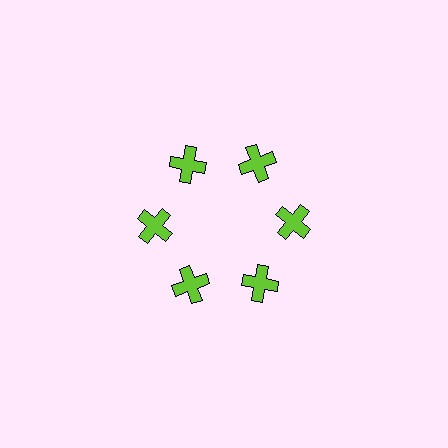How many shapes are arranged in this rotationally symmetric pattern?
There are 6 shapes, arranged in 6 groups of 1.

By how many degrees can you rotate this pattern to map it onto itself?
The pattern maps onto itself every 60 degrees of rotation.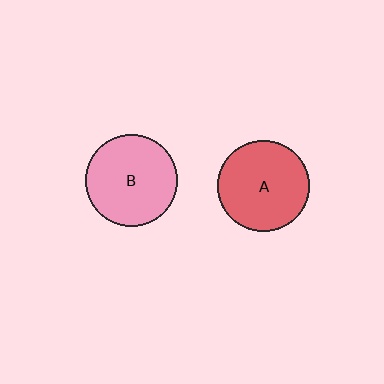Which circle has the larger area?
Circle B (pink).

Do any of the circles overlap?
No, none of the circles overlap.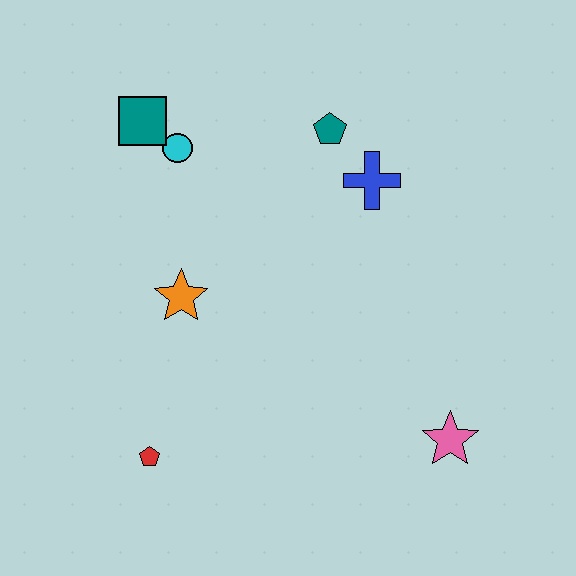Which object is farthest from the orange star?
The pink star is farthest from the orange star.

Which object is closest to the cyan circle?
The teal square is closest to the cyan circle.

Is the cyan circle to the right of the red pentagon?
Yes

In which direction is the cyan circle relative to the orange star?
The cyan circle is above the orange star.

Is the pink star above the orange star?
No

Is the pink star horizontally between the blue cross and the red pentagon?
No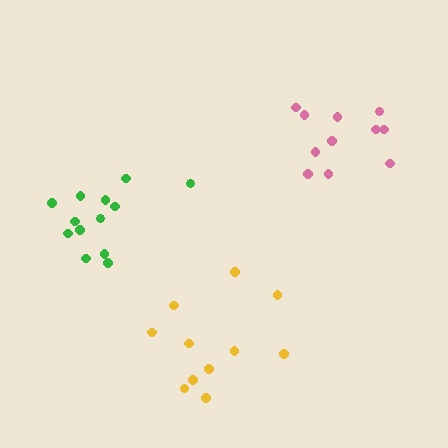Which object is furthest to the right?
The pink cluster is rightmost.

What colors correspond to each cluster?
The clusters are colored: yellow, green, pink.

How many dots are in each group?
Group 1: 11 dots, Group 2: 13 dots, Group 3: 11 dots (35 total).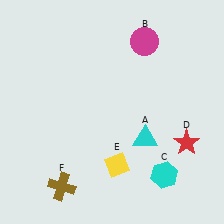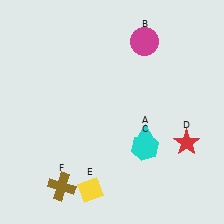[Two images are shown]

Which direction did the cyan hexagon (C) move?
The cyan hexagon (C) moved up.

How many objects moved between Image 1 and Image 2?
2 objects moved between the two images.